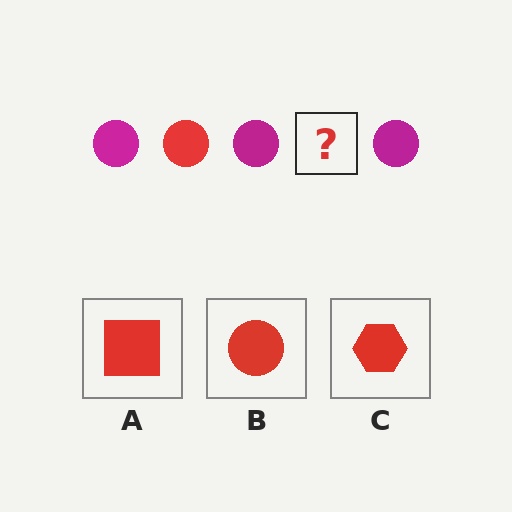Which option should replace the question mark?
Option B.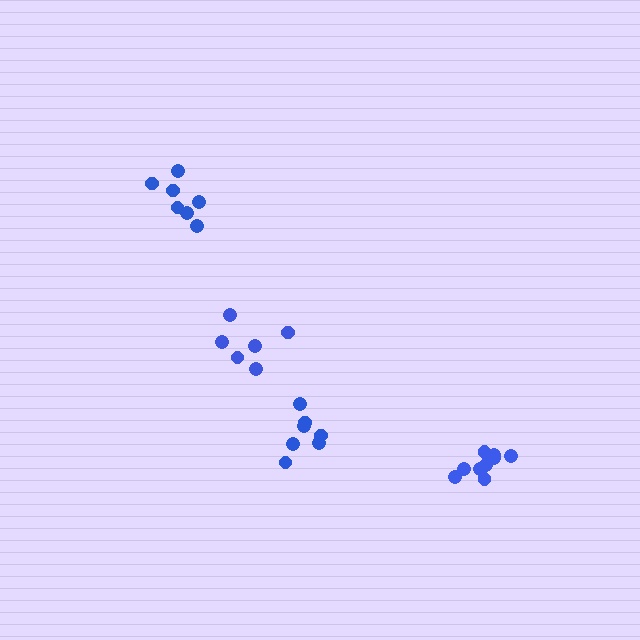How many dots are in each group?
Group 1: 9 dots, Group 2: 7 dots, Group 3: 6 dots, Group 4: 7 dots (29 total).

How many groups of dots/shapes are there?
There are 4 groups.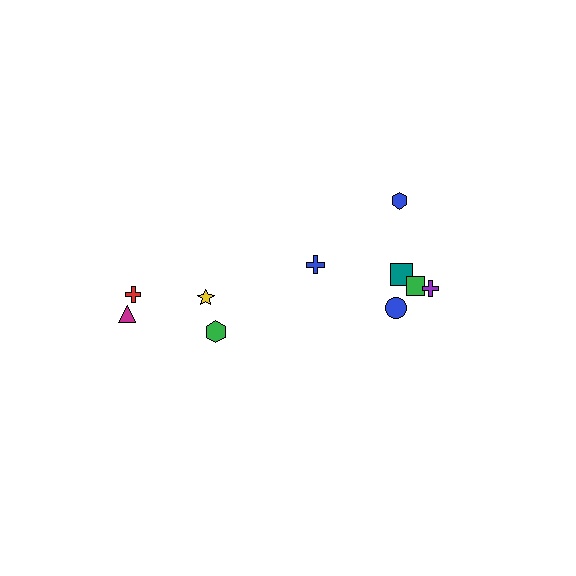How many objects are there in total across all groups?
There are 10 objects.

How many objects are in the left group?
There are 4 objects.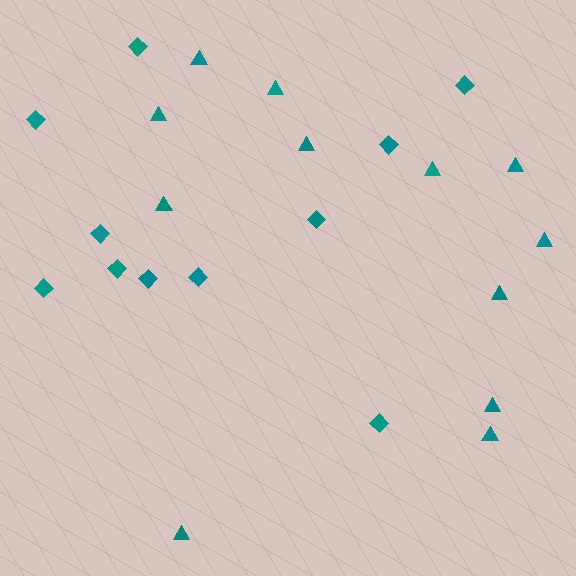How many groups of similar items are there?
There are 2 groups: one group of triangles (12) and one group of diamonds (11).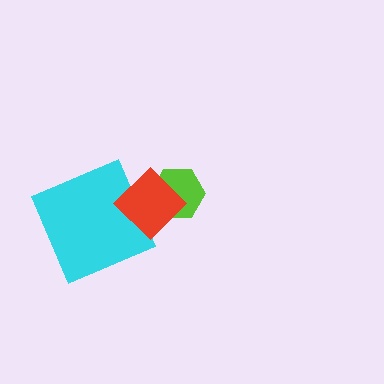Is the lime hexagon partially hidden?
Yes, it is partially covered by another shape.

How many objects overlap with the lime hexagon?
1 object overlaps with the lime hexagon.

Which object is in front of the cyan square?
The red diamond is in front of the cyan square.